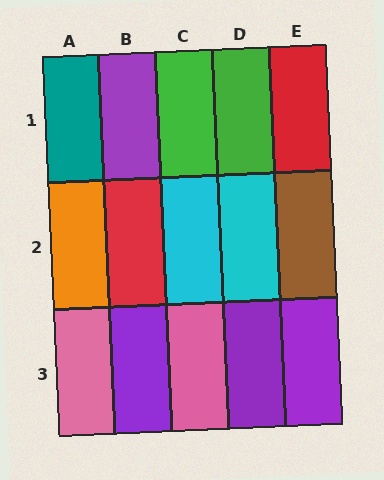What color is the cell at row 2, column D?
Cyan.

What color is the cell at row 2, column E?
Brown.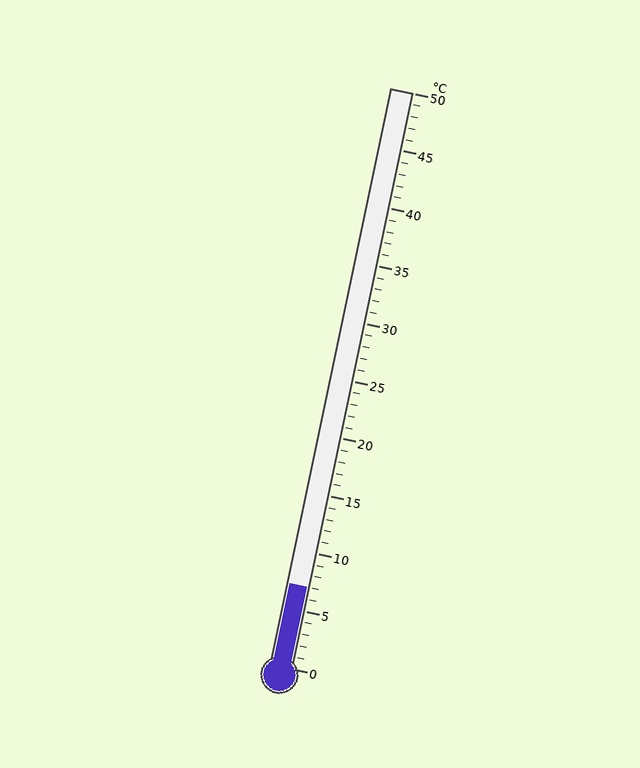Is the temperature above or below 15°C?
The temperature is below 15°C.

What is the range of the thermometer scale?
The thermometer scale ranges from 0°C to 50°C.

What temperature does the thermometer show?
The thermometer shows approximately 7°C.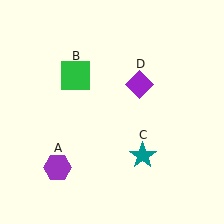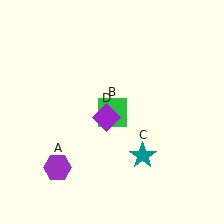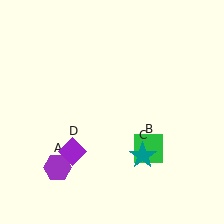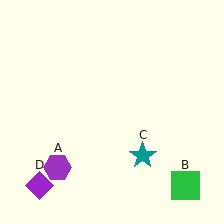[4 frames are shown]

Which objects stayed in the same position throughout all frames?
Purple hexagon (object A) and teal star (object C) remained stationary.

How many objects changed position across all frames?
2 objects changed position: green square (object B), purple diamond (object D).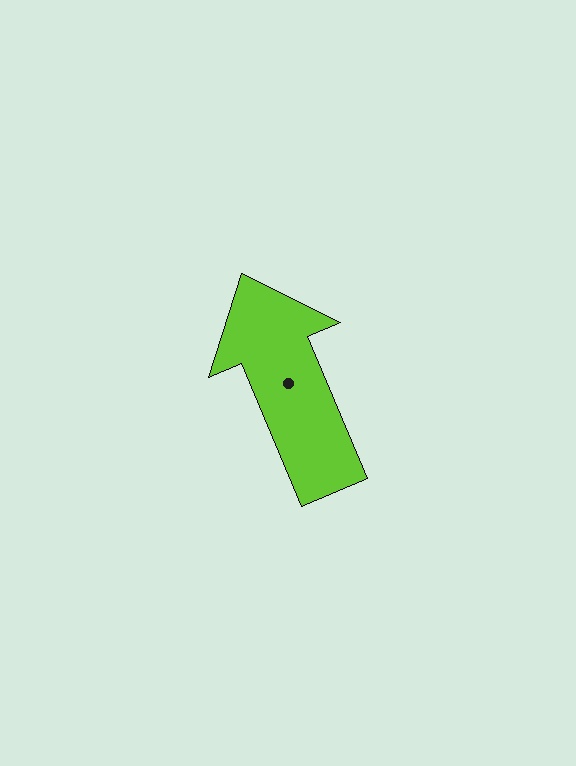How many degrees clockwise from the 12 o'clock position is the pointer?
Approximately 337 degrees.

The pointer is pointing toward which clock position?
Roughly 11 o'clock.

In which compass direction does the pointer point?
Northwest.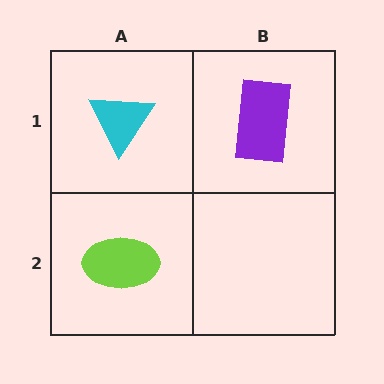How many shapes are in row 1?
2 shapes.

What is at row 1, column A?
A cyan triangle.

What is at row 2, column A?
A lime ellipse.